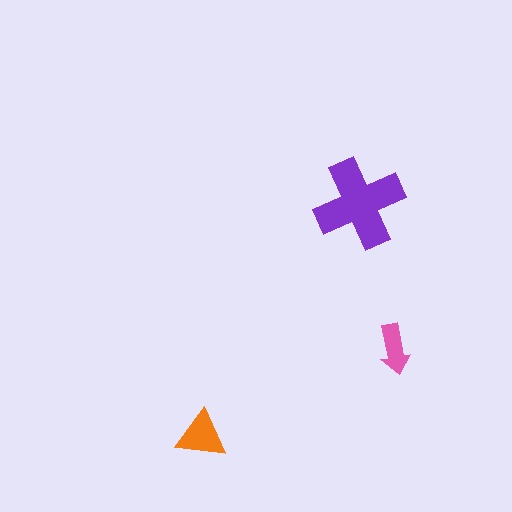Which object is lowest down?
The orange triangle is bottommost.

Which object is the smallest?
The pink arrow.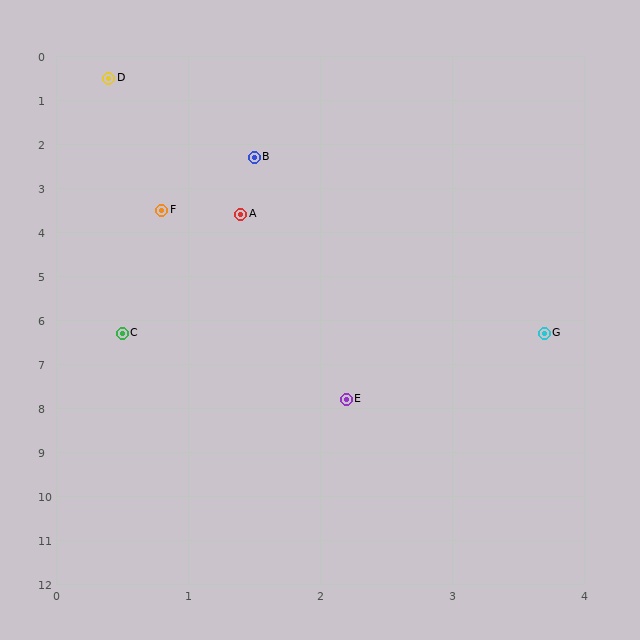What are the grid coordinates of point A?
Point A is at approximately (1.4, 3.6).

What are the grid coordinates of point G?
Point G is at approximately (3.7, 6.3).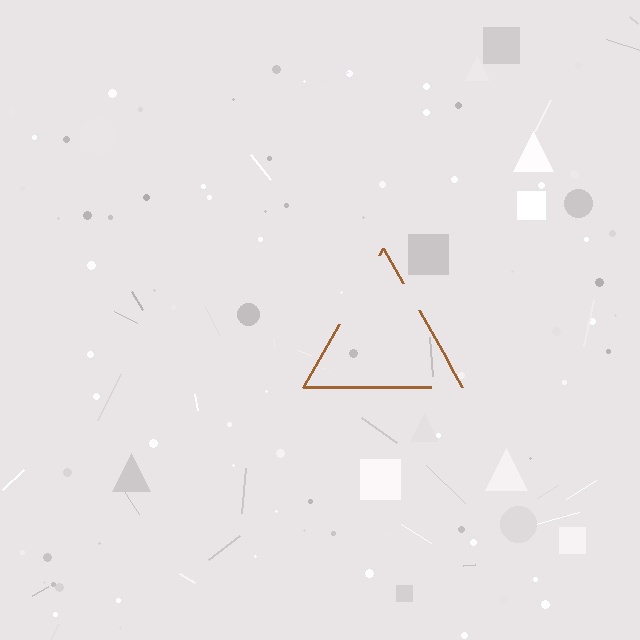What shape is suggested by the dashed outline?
The dashed outline suggests a triangle.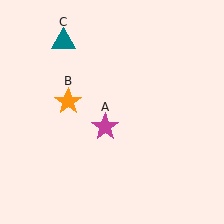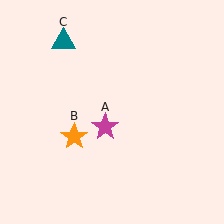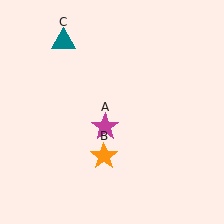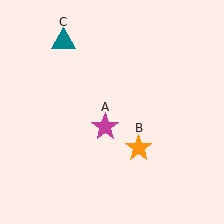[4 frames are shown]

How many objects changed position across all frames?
1 object changed position: orange star (object B).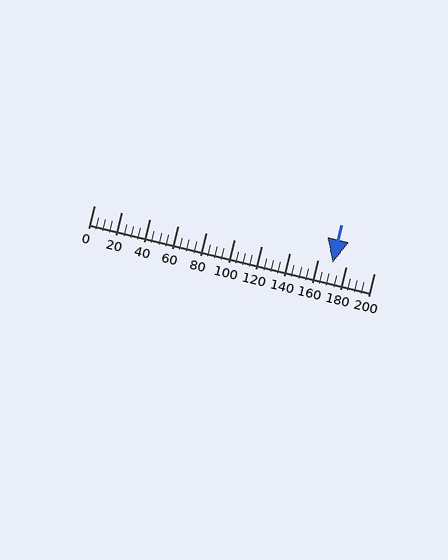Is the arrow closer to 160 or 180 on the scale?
The arrow is closer to 180.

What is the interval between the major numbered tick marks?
The major tick marks are spaced 20 units apart.